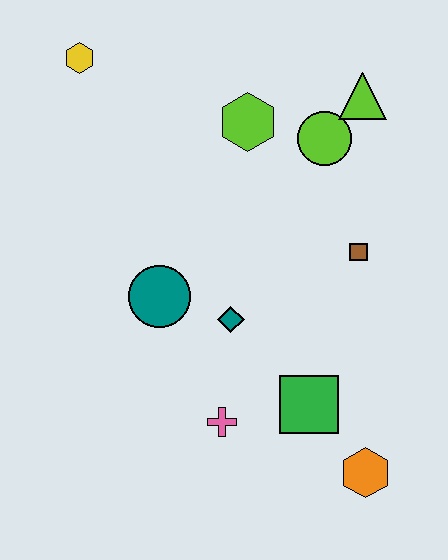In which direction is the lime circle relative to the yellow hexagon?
The lime circle is to the right of the yellow hexagon.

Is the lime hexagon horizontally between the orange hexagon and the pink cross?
Yes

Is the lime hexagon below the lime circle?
No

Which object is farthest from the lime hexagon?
The orange hexagon is farthest from the lime hexagon.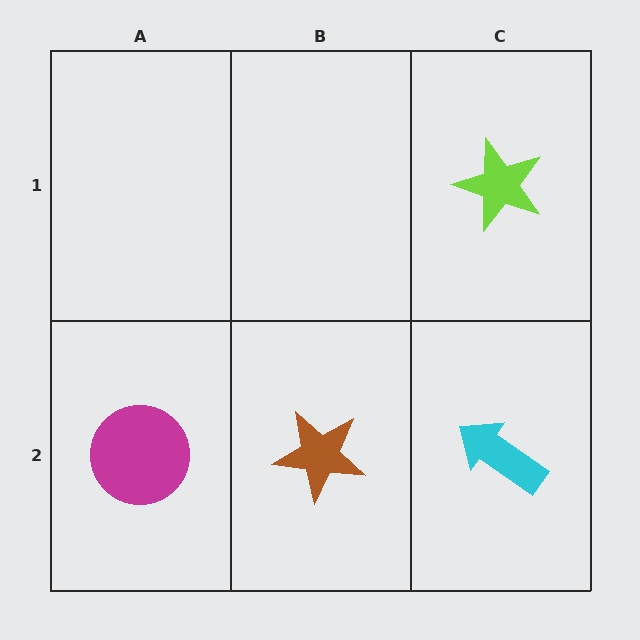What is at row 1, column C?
A lime star.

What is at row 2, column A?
A magenta circle.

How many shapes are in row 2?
3 shapes.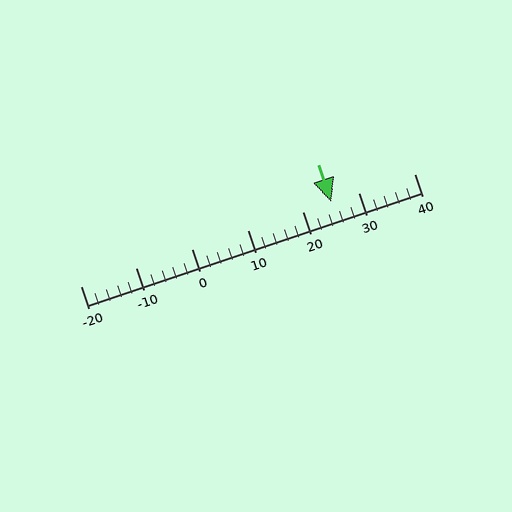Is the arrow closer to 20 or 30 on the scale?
The arrow is closer to 30.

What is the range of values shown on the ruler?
The ruler shows values from -20 to 40.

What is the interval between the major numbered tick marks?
The major tick marks are spaced 10 units apart.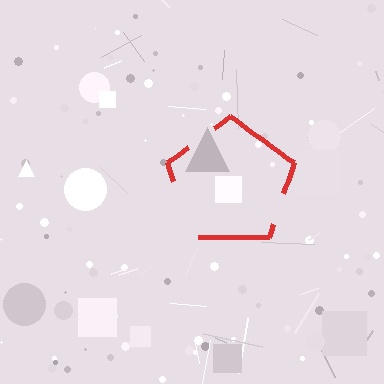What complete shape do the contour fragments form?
The contour fragments form a pentagon.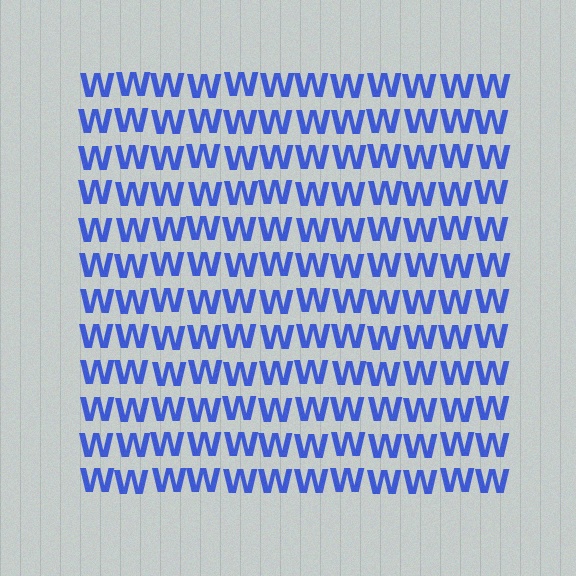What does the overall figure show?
The overall figure shows a square.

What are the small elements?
The small elements are letter W's.